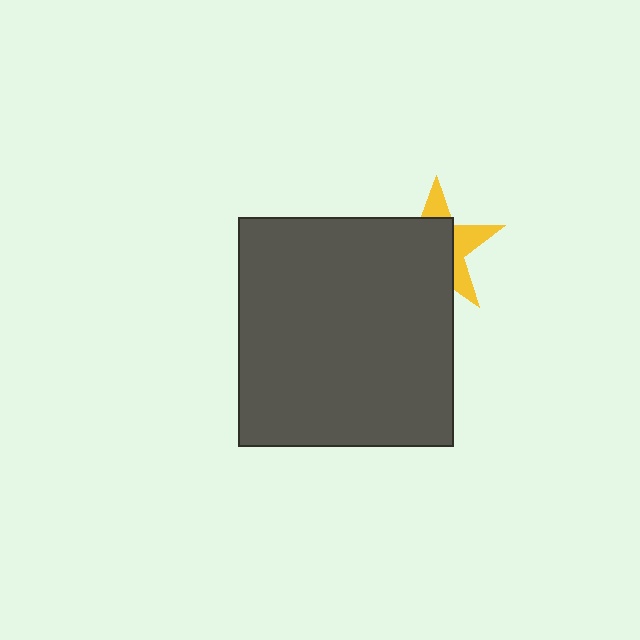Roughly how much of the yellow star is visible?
A small part of it is visible (roughly 37%).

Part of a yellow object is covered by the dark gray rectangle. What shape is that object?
It is a star.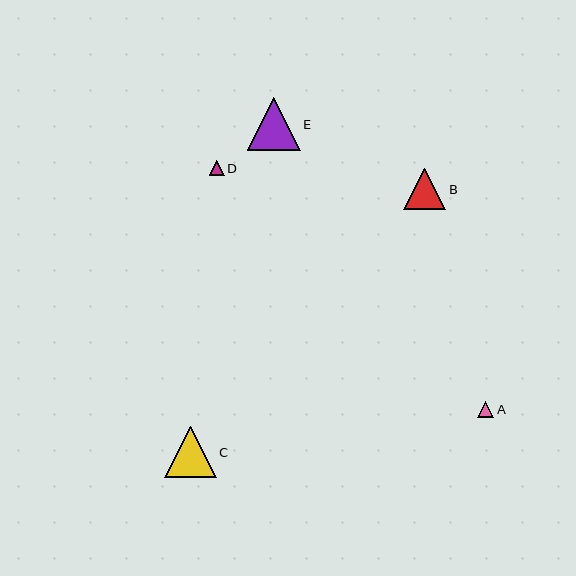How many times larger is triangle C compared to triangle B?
Triangle C is approximately 1.2 times the size of triangle B.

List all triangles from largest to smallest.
From largest to smallest: E, C, B, A, D.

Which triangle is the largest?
Triangle E is the largest with a size of approximately 52 pixels.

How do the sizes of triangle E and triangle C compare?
Triangle E and triangle C are approximately the same size.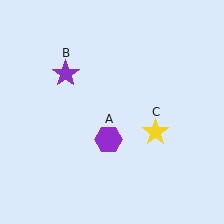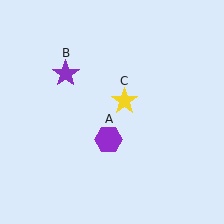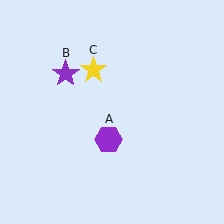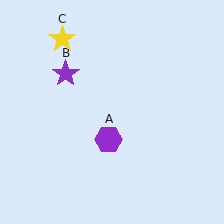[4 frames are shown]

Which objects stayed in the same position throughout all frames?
Purple hexagon (object A) and purple star (object B) remained stationary.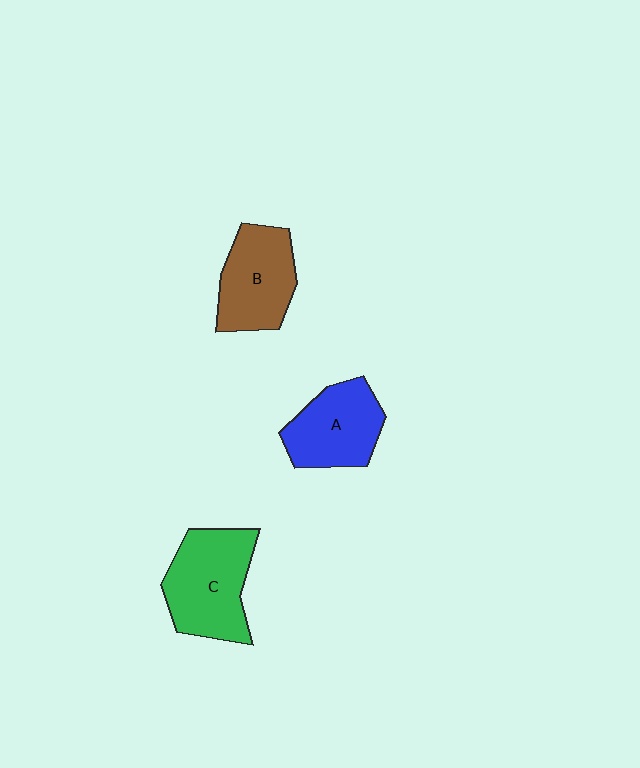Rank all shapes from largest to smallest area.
From largest to smallest: C (green), B (brown), A (blue).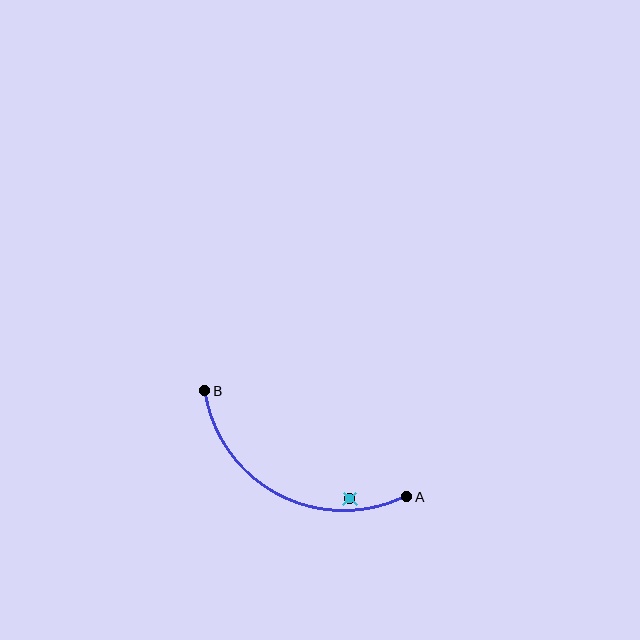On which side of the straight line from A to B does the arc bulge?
The arc bulges below the straight line connecting A and B.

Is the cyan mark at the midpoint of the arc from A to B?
No — the cyan mark does not lie on the arc at all. It sits slightly inside the curve.